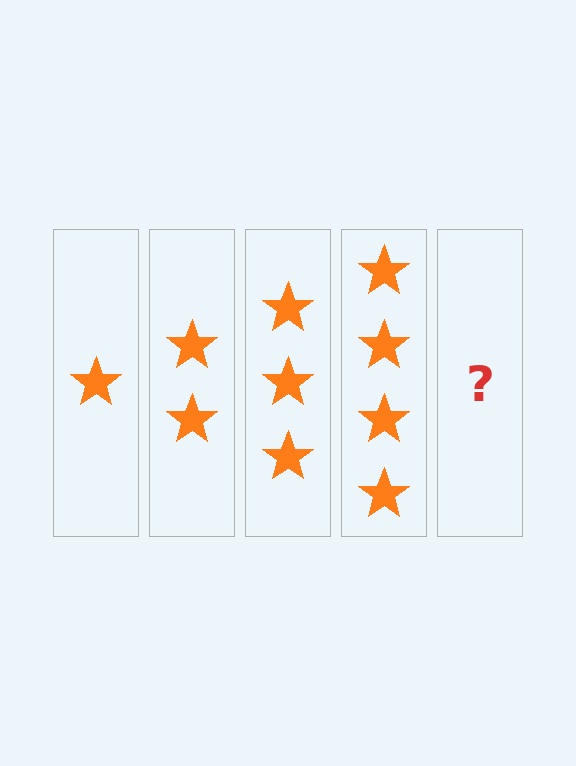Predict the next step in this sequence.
The next step is 5 stars.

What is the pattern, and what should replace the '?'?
The pattern is that each step adds one more star. The '?' should be 5 stars.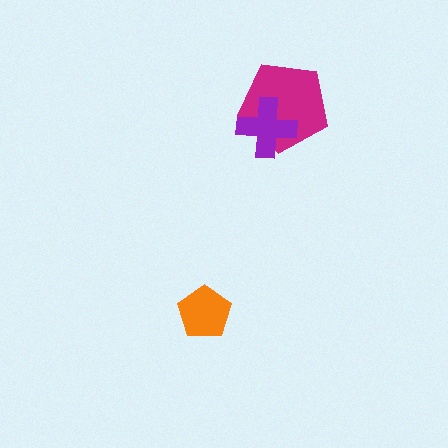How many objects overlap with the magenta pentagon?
1 object overlaps with the magenta pentagon.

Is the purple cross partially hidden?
No, no other shape covers it.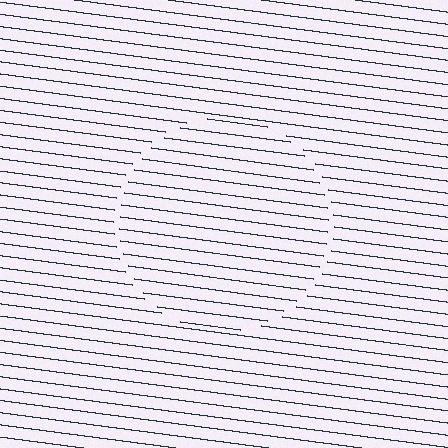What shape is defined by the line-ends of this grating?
An illusory circle. The interior of the shape contains the same grating, shifted by half a period — the contour is defined by the phase discontinuity where line-ends from the inner and outer gratings abut.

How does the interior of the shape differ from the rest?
The interior of the shape contains the same grating, shifted by half a period — the contour is defined by the phase discontinuity where line-ends from the inner and outer gratings abut.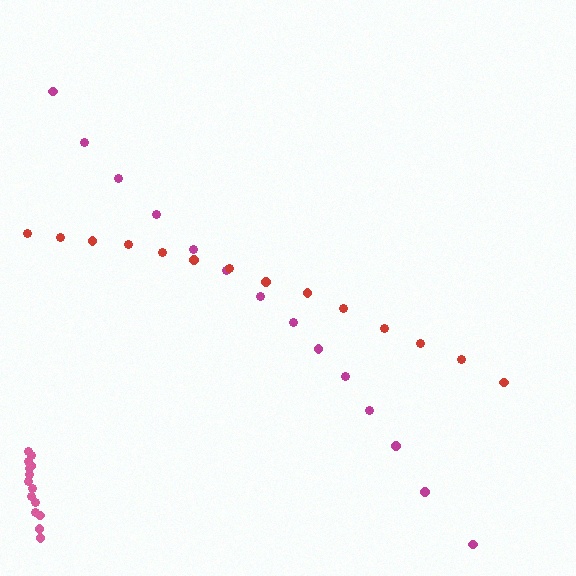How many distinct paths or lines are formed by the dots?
There are 3 distinct paths.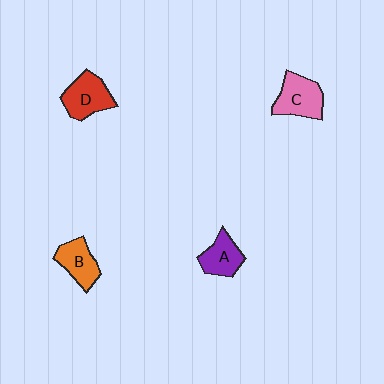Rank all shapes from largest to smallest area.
From largest to smallest: C (pink), D (red), B (orange), A (purple).